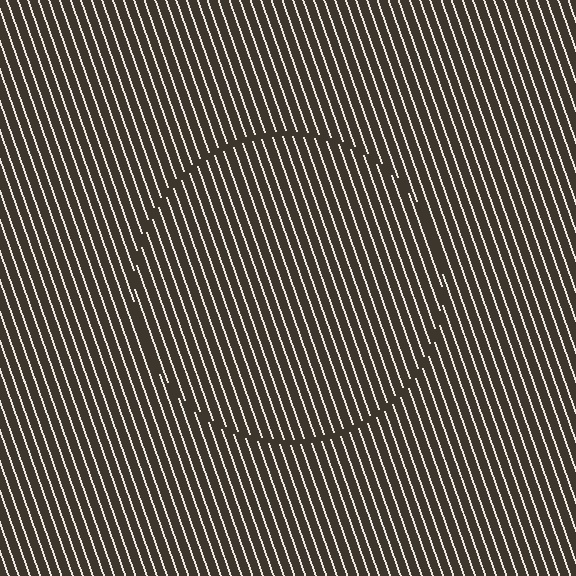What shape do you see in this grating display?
An illusory circle. The interior of the shape contains the same grating, shifted by half a period — the contour is defined by the phase discontinuity where line-ends from the inner and outer gratings abut.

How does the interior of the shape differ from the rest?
The interior of the shape contains the same grating, shifted by half a period — the contour is defined by the phase discontinuity where line-ends from the inner and outer gratings abut.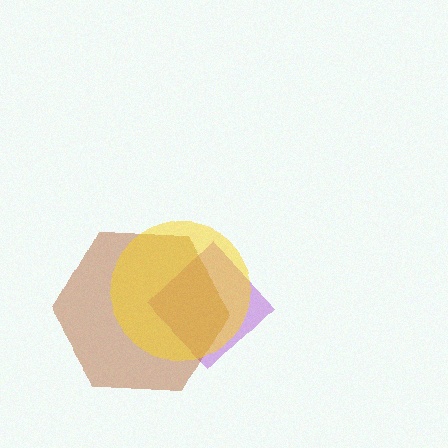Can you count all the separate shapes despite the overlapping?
Yes, there are 3 separate shapes.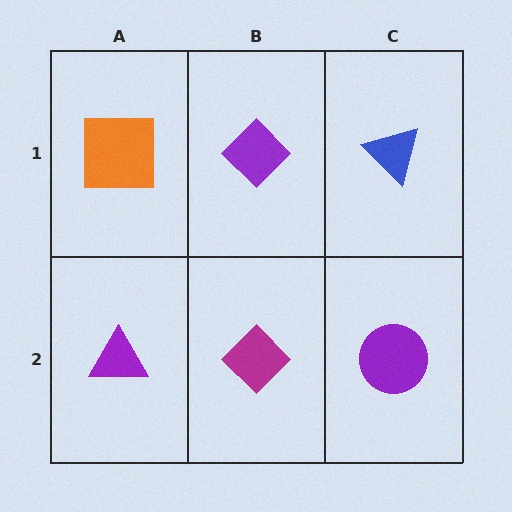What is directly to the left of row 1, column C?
A purple diamond.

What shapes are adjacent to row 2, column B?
A purple diamond (row 1, column B), a purple triangle (row 2, column A), a purple circle (row 2, column C).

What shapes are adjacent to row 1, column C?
A purple circle (row 2, column C), a purple diamond (row 1, column B).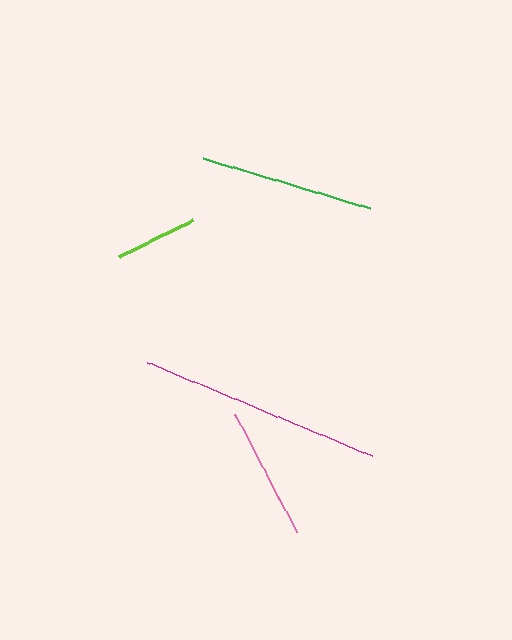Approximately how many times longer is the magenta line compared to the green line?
The magenta line is approximately 1.4 times the length of the green line.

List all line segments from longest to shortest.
From longest to shortest: magenta, green, pink, lime.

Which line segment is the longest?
The magenta line is the longest at approximately 244 pixels.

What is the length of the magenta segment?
The magenta segment is approximately 244 pixels long.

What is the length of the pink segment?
The pink segment is approximately 134 pixels long.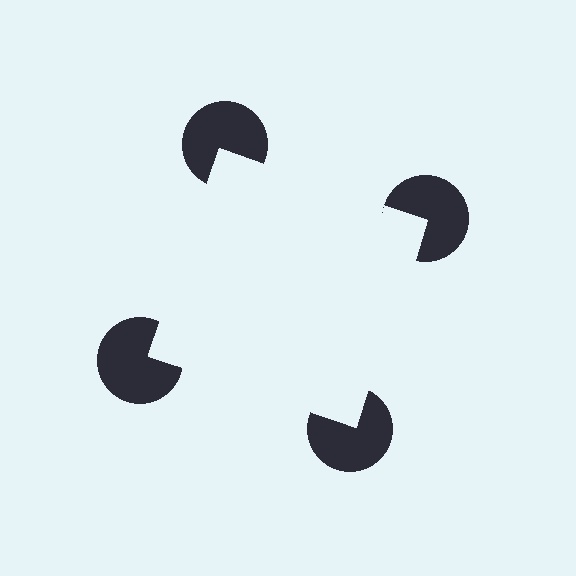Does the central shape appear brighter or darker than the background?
It typically appears slightly brighter than the background, even though no actual brightness change is drawn.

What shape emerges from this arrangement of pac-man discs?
An illusory square — its edges are inferred from the aligned wedge cuts in the pac-man discs, not physically drawn.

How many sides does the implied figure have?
4 sides.